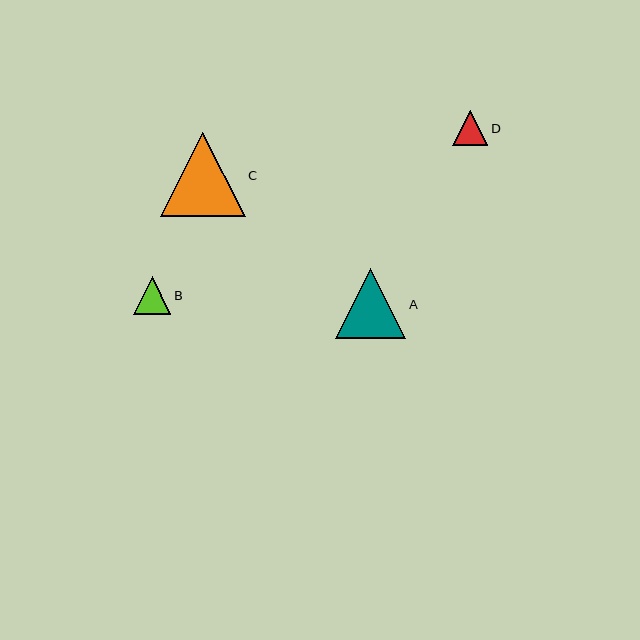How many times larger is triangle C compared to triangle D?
Triangle C is approximately 2.4 times the size of triangle D.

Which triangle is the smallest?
Triangle D is the smallest with a size of approximately 35 pixels.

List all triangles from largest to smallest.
From largest to smallest: C, A, B, D.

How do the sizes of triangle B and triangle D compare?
Triangle B and triangle D are approximately the same size.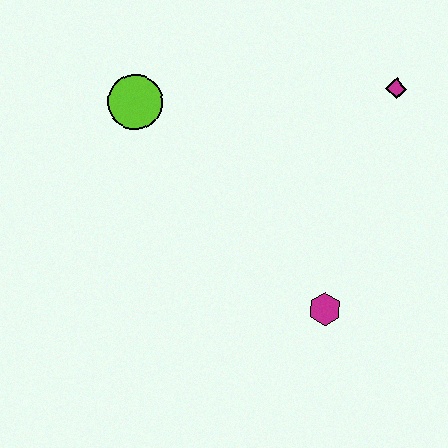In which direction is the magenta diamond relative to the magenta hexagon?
The magenta diamond is above the magenta hexagon.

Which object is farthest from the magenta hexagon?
The lime circle is farthest from the magenta hexagon.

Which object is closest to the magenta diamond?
The magenta hexagon is closest to the magenta diamond.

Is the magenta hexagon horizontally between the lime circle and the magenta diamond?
Yes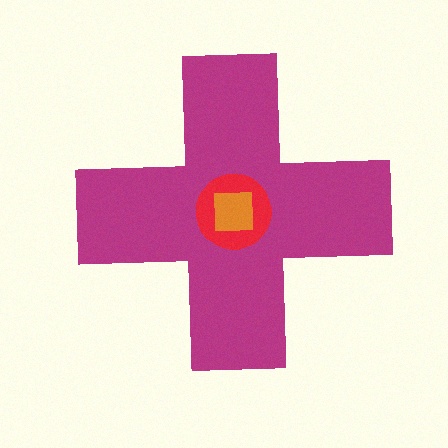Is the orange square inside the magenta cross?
Yes.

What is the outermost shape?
The magenta cross.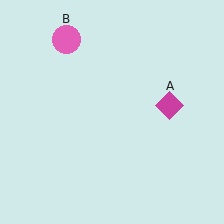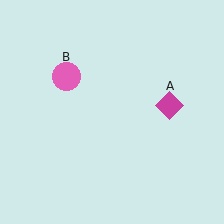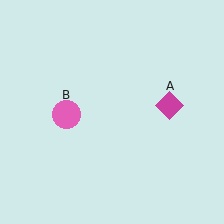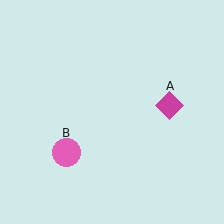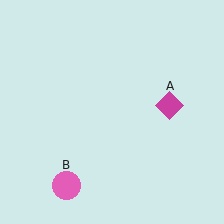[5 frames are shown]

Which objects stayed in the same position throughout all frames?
Magenta diamond (object A) remained stationary.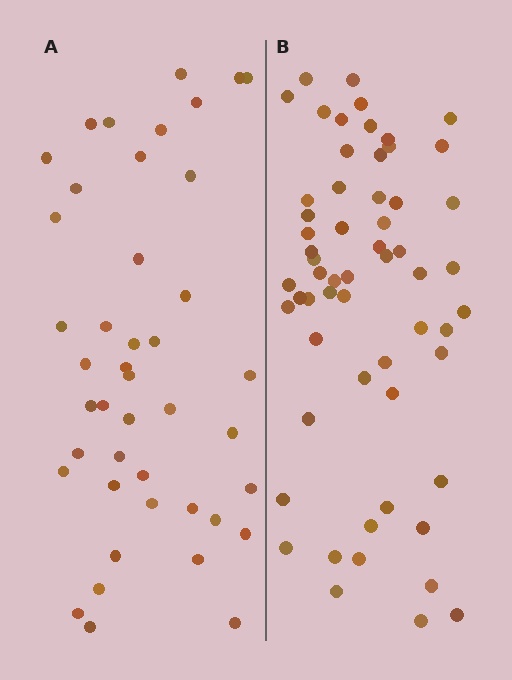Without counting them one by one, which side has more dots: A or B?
Region B (the right region) has more dots.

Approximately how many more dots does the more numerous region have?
Region B has approximately 15 more dots than region A.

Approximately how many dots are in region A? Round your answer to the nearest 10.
About 40 dots. (The exact count is 43, which rounds to 40.)